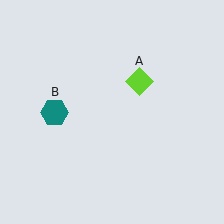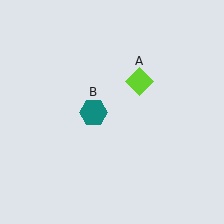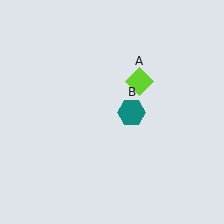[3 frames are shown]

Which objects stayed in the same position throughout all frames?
Lime diamond (object A) remained stationary.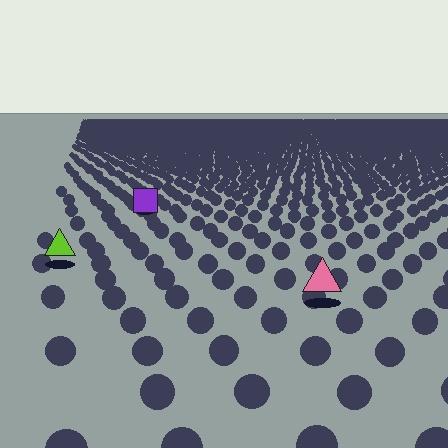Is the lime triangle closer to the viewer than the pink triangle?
No. The pink triangle is closer — you can tell from the texture gradient: the ground texture is coarser near it.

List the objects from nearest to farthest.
From nearest to farthest: the pink triangle, the lime triangle, the purple square.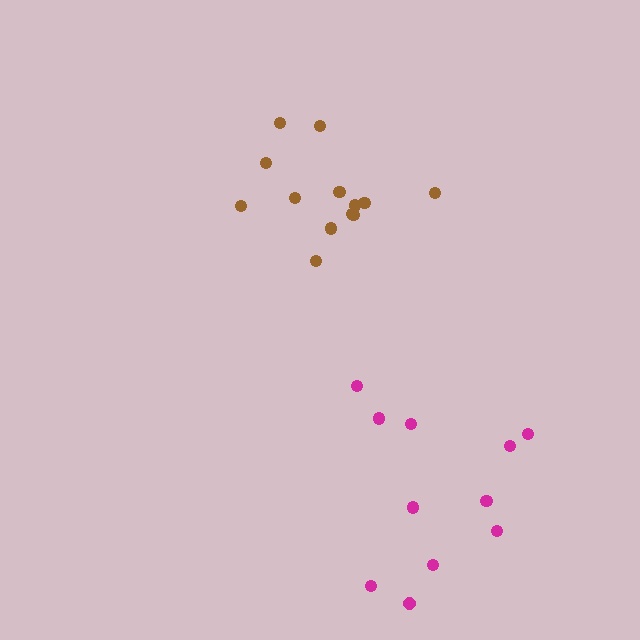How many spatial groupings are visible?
There are 2 spatial groupings.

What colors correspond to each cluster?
The clusters are colored: magenta, brown.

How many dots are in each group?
Group 1: 11 dots, Group 2: 13 dots (24 total).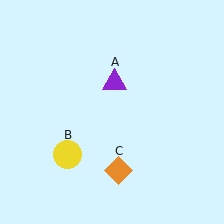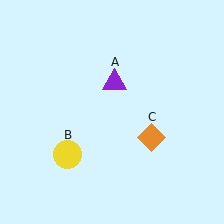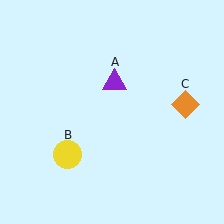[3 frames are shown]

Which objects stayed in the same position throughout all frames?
Purple triangle (object A) and yellow circle (object B) remained stationary.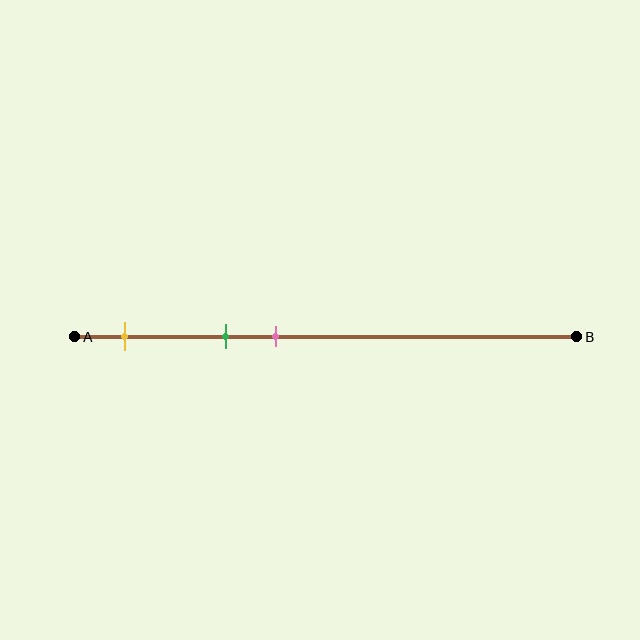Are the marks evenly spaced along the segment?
Yes, the marks are approximately evenly spaced.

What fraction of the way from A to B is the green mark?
The green mark is approximately 30% (0.3) of the way from A to B.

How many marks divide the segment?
There are 3 marks dividing the segment.